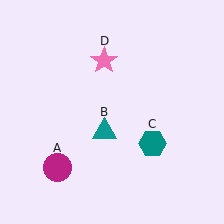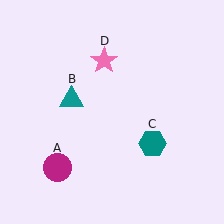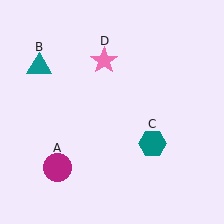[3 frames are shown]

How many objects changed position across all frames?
1 object changed position: teal triangle (object B).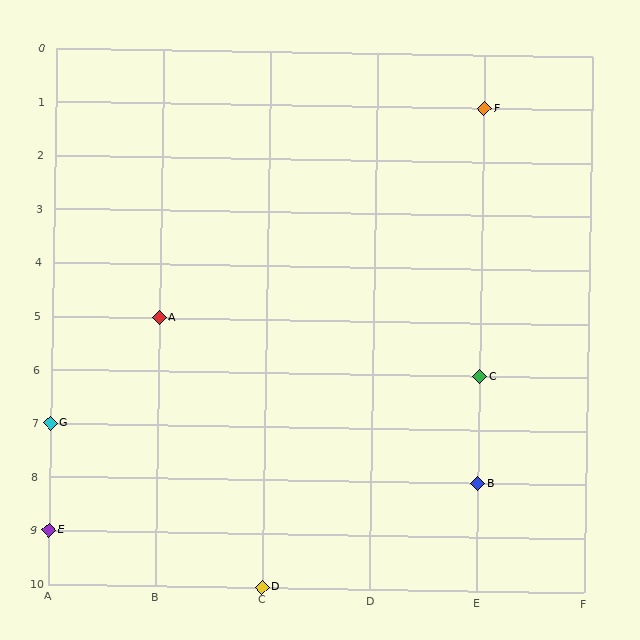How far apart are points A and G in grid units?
Points A and G are 1 column and 2 rows apart (about 2.2 grid units diagonally).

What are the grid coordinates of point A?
Point A is at grid coordinates (B, 5).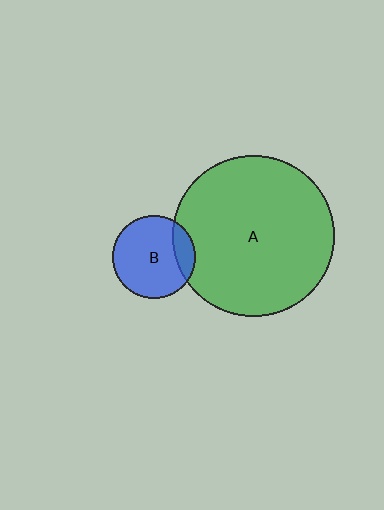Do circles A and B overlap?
Yes.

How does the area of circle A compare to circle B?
Approximately 3.8 times.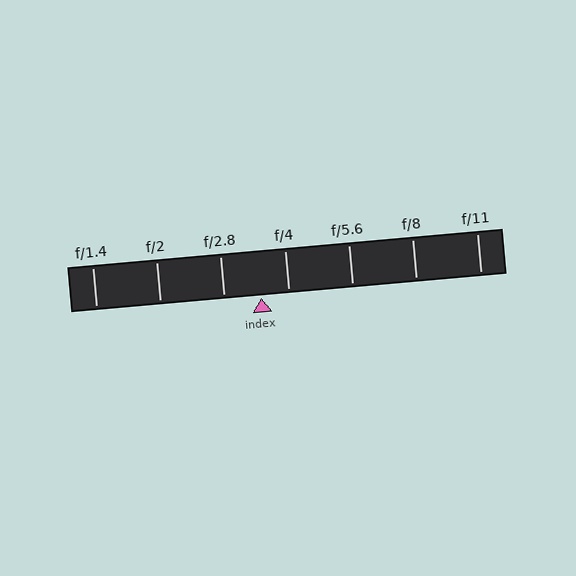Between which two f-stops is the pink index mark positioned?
The index mark is between f/2.8 and f/4.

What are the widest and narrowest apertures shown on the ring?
The widest aperture shown is f/1.4 and the narrowest is f/11.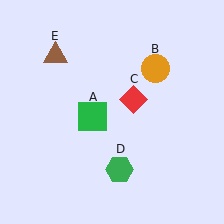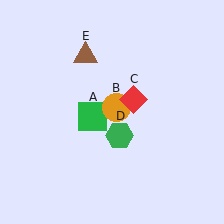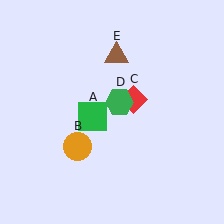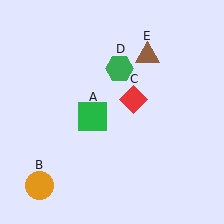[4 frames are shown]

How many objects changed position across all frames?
3 objects changed position: orange circle (object B), green hexagon (object D), brown triangle (object E).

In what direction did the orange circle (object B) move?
The orange circle (object B) moved down and to the left.